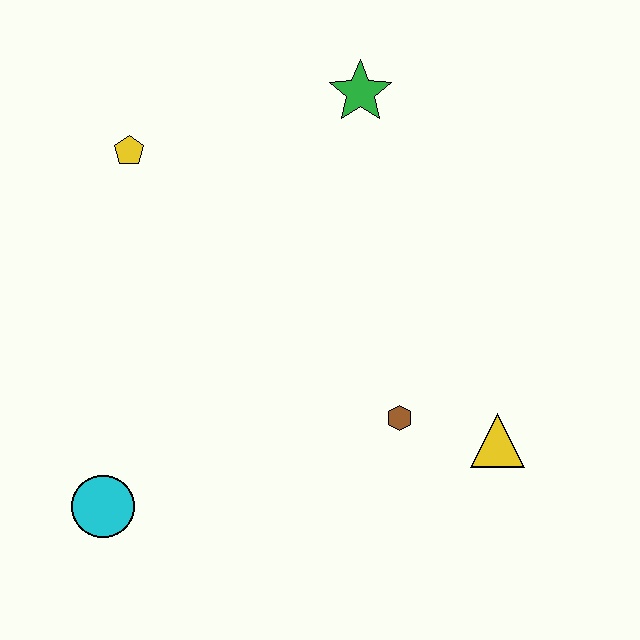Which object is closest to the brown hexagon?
The yellow triangle is closest to the brown hexagon.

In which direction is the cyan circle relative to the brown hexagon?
The cyan circle is to the left of the brown hexagon.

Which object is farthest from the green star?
The cyan circle is farthest from the green star.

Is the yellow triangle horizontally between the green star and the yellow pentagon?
No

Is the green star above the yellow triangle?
Yes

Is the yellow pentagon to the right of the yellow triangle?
No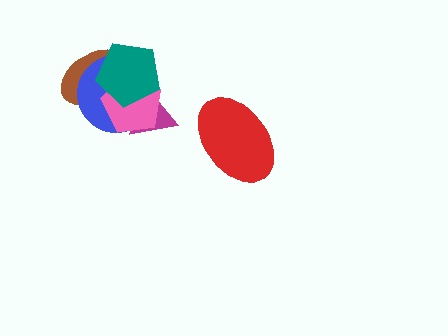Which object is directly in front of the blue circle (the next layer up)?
The pink pentagon is directly in front of the blue circle.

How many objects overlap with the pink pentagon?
4 objects overlap with the pink pentagon.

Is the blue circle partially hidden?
Yes, it is partially covered by another shape.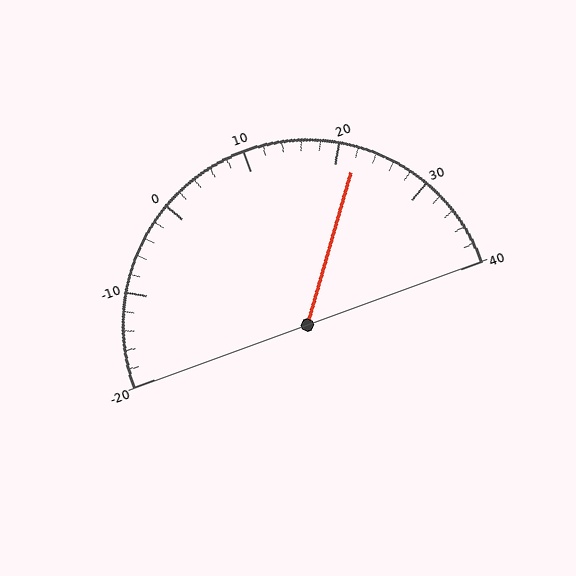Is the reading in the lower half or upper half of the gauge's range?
The reading is in the upper half of the range (-20 to 40).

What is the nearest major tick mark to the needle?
The nearest major tick mark is 20.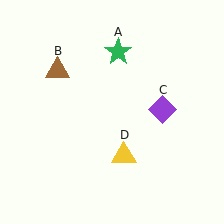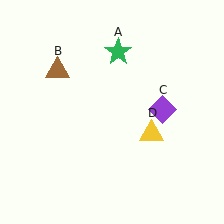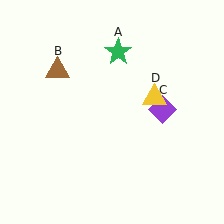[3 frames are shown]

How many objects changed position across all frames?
1 object changed position: yellow triangle (object D).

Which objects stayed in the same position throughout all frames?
Green star (object A) and brown triangle (object B) and purple diamond (object C) remained stationary.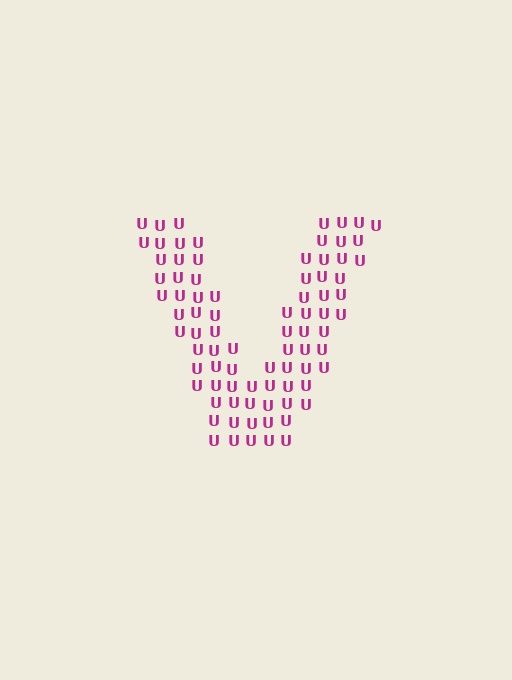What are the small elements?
The small elements are letter U's.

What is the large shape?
The large shape is the letter V.